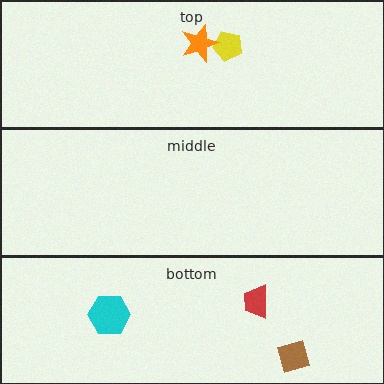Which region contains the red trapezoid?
The bottom region.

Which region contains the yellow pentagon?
The top region.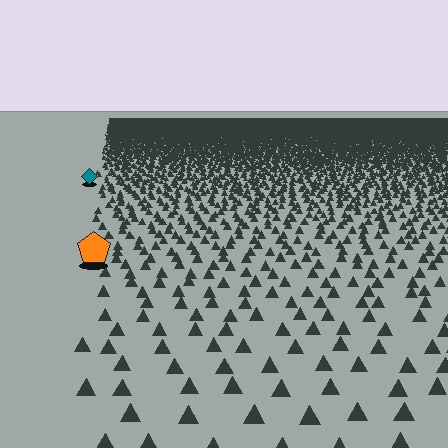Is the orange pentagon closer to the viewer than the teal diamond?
Yes. The orange pentagon is closer — you can tell from the texture gradient: the ground texture is coarser near it.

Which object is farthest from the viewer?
The teal diamond is farthest from the viewer. It appears smaller and the ground texture around it is denser.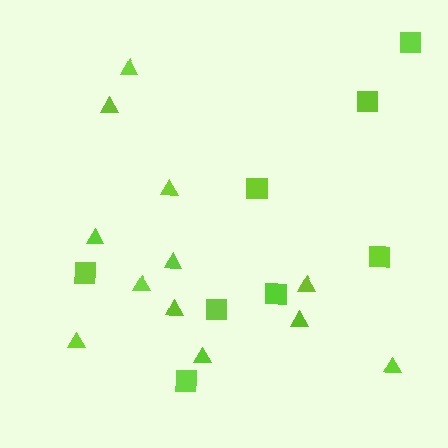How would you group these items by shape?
There are 2 groups: one group of squares (8) and one group of triangles (12).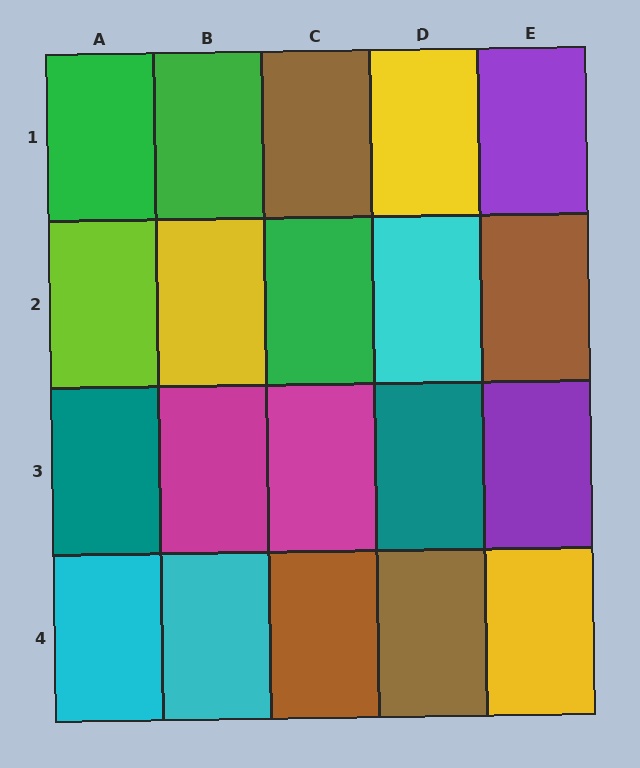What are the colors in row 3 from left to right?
Teal, magenta, magenta, teal, purple.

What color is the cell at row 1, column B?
Green.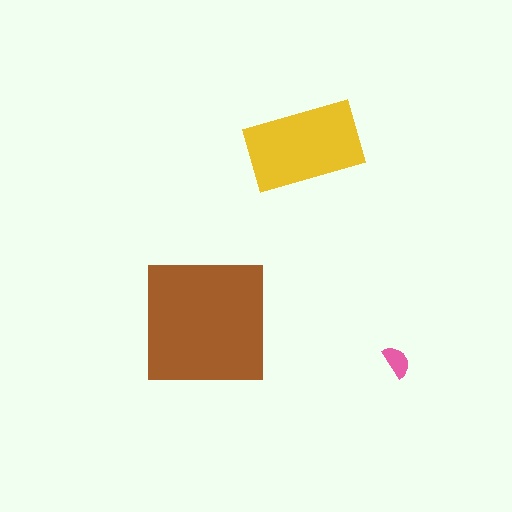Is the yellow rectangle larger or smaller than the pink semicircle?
Larger.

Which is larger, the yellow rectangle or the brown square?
The brown square.